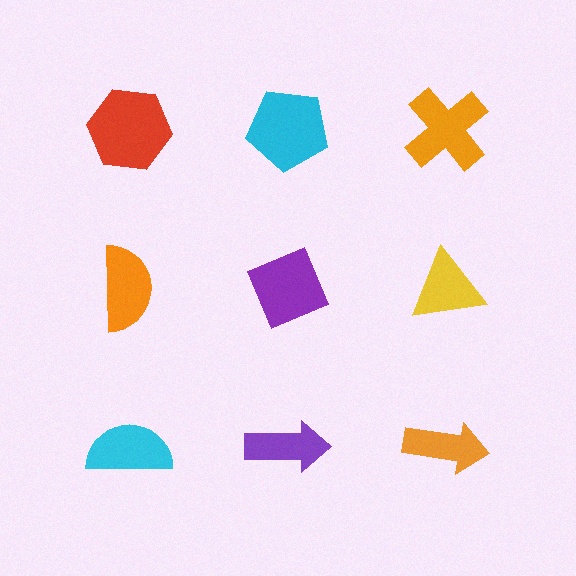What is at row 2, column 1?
An orange semicircle.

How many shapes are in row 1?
3 shapes.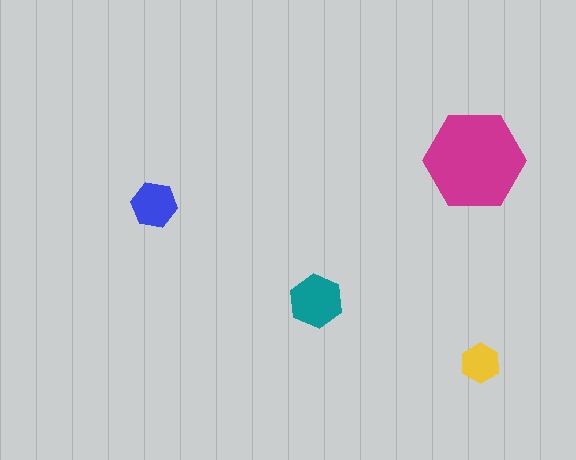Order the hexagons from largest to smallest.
the magenta one, the teal one, the blue one, the yellow one.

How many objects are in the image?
There are 4 objects in the image.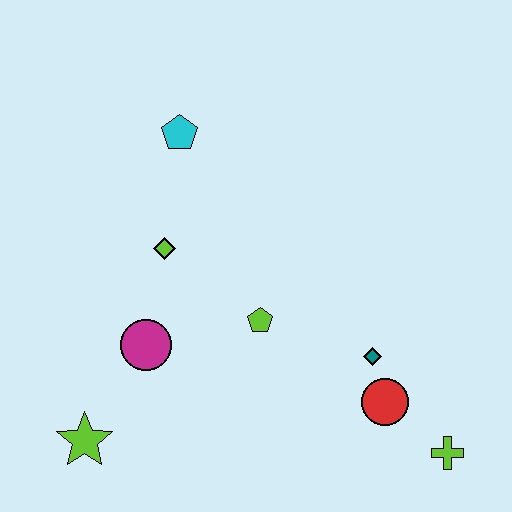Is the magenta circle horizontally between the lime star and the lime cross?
Yes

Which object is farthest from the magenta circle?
The lime cross is farthest from the magenta circle.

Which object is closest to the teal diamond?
The red circle is closest to the teal diamond.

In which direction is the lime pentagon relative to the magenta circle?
The lime pentagon is to the right of the magenta circle.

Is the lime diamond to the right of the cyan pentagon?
No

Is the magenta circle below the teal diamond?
No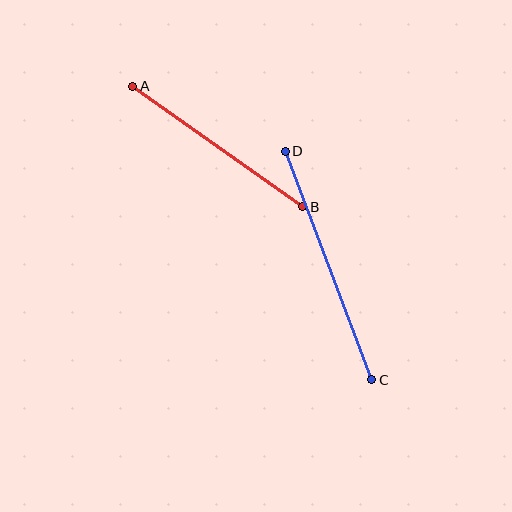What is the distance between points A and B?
The distance is approximately 208 pixels.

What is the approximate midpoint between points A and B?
The midpoint is at approximately (218, 147) pixels.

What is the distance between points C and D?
The distance is approximately 244 pixels.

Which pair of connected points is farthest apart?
Points C and D are farthest apart.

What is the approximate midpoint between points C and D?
The midpoint is at approximately (328, 265) pixels.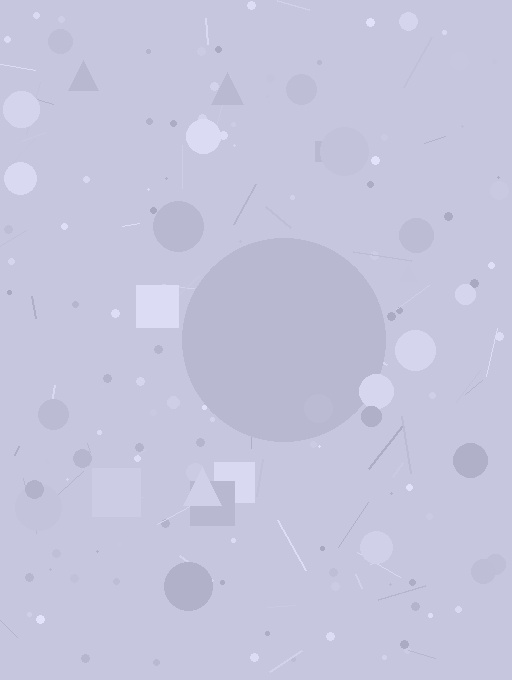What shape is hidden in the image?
A circle is hidden in the image.